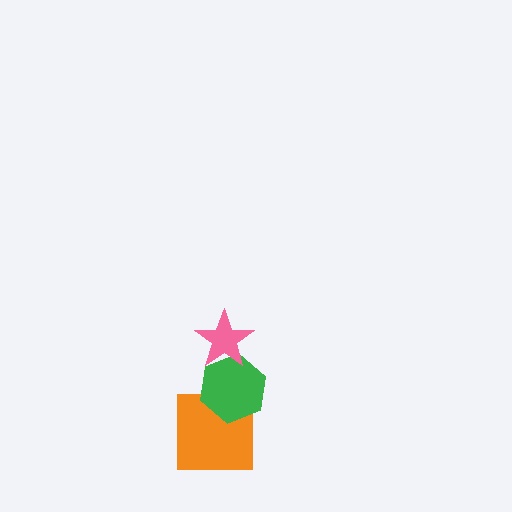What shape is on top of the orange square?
The green hexagon is on top of the orange square.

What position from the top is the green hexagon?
The green hexagon is 2nd from the top.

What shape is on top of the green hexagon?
The pink star is on top of the green hexagon.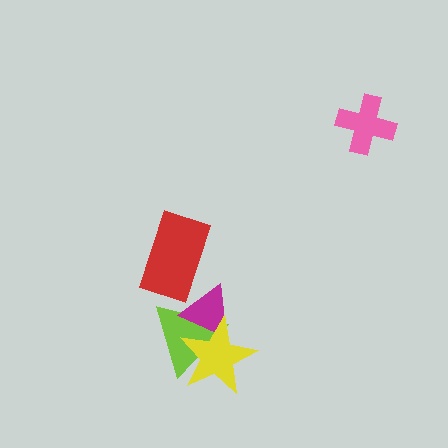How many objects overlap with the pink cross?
0 objects overlap with the pink cross.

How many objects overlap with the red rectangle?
0 objects overlap with the red rectangle.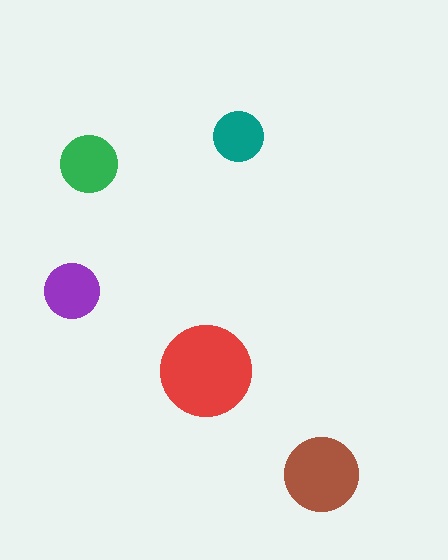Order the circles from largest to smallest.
the red one, the brown one, the green one, the purple one, the teal one.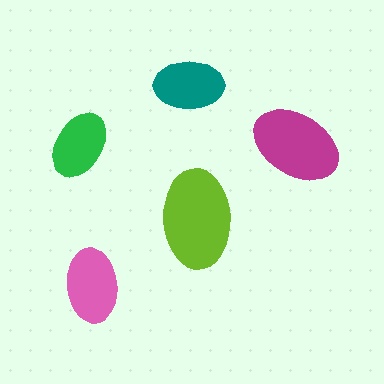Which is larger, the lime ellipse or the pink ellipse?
The lime one.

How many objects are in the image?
There are 5 objects in the image.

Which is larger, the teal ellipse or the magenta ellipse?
The magenta one.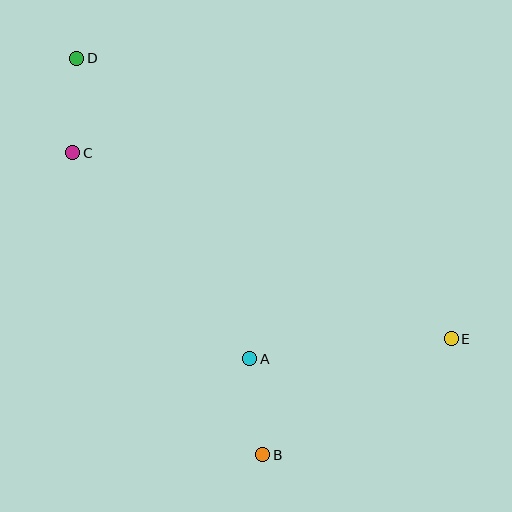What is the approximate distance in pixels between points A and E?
The distance between A and E is approximately 203 pixels.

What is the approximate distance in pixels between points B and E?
The distance between B and E is approximately 222 pixels.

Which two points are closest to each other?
Points C and D are closest to each other.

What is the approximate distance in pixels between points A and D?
The distance between A and D is approximately 347 pixels.